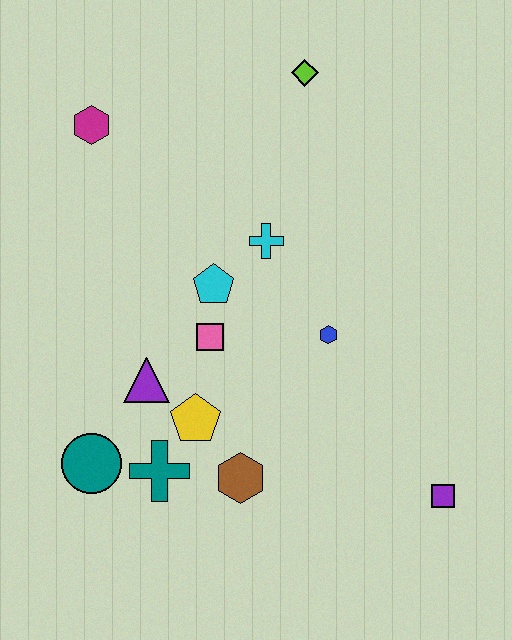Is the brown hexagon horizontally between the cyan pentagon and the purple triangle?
No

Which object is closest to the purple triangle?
The yellow pentagon is closest to the purple triangle.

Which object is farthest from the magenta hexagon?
The purple square is farthest from the magenta hexagon.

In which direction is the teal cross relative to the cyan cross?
The teal cross is below the cyan cross.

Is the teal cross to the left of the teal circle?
No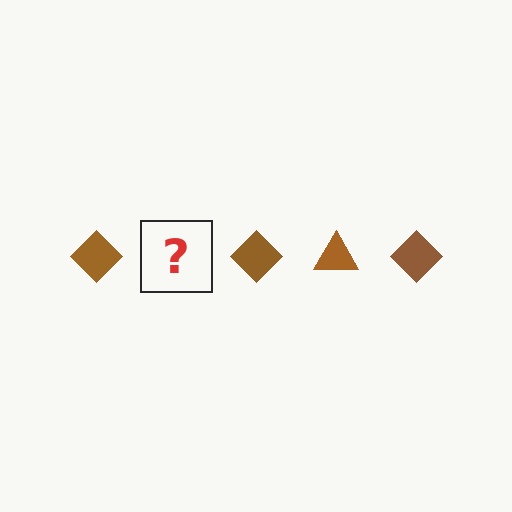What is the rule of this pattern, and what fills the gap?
The rule is that the pattern cycles through diamond, triangle shapes in brown. The gap should be filled with a brown triangle.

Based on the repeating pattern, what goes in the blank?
The blank should be a brown triangle.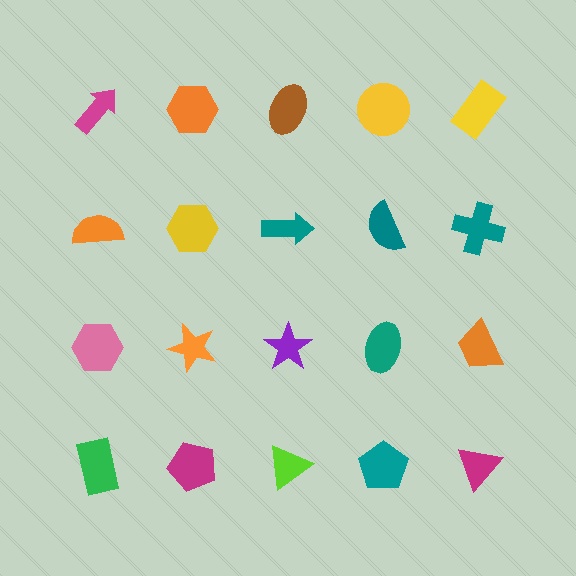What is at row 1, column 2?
An orange hexagon.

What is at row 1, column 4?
A yellow circle.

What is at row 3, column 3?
A purple star.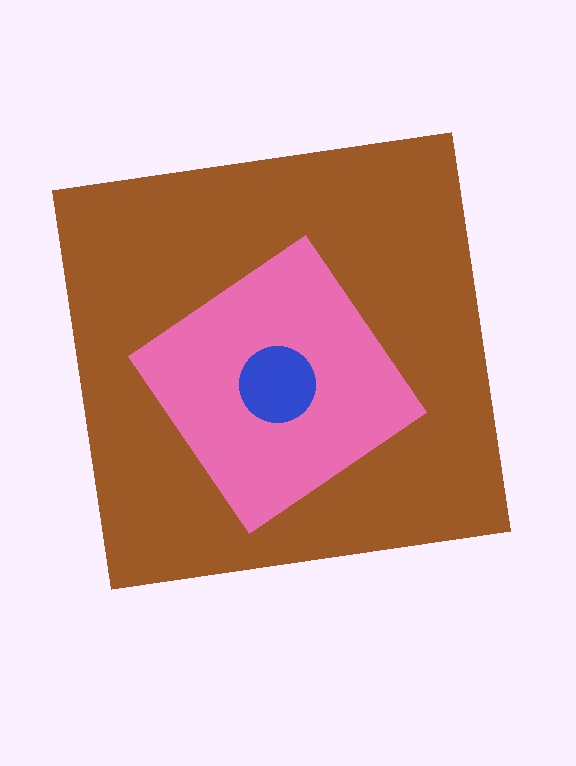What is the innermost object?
The blue circle.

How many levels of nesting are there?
3.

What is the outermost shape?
The brown square.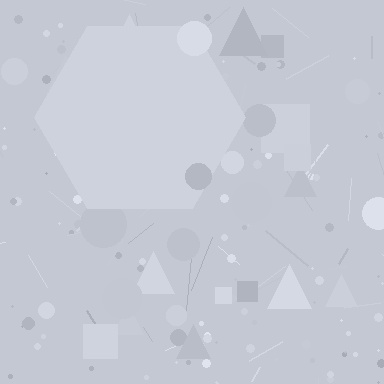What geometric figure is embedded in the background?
A hexagon is embedded in the background.